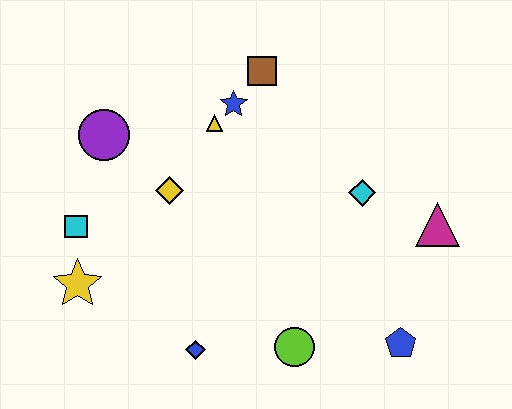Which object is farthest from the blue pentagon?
The purple circle is farthest from the blue pentagon.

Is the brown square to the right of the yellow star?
Yes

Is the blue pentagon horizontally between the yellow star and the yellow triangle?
No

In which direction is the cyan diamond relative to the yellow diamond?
The cyan diamond is to the right of the yellow diamond.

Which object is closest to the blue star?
The yellow triangle is closest to the blue star.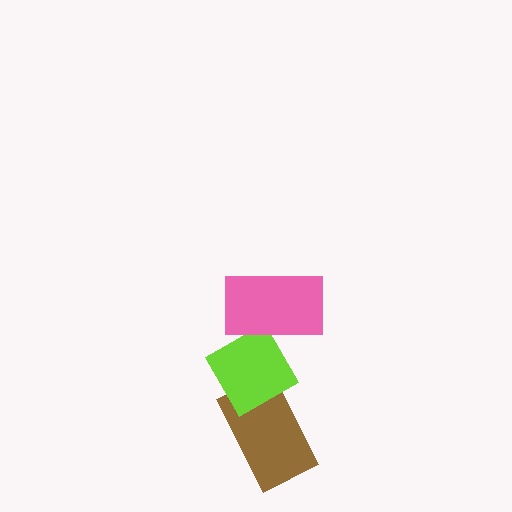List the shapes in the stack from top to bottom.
From top to bottom: the pink rectangle, the lime diamond, the brown rectangle.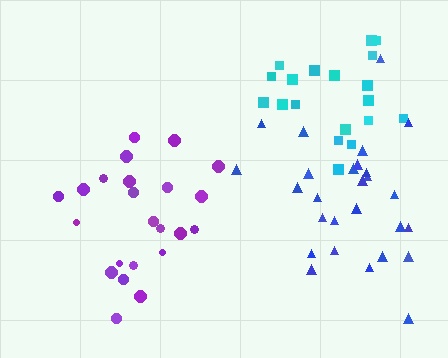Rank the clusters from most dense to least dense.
cyan, purple, blue.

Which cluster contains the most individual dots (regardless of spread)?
Blue (28).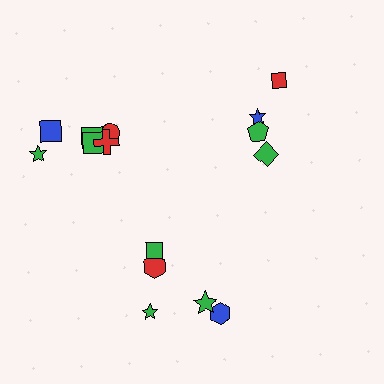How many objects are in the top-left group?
There are 6 objects.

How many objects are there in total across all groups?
There are 15 objects.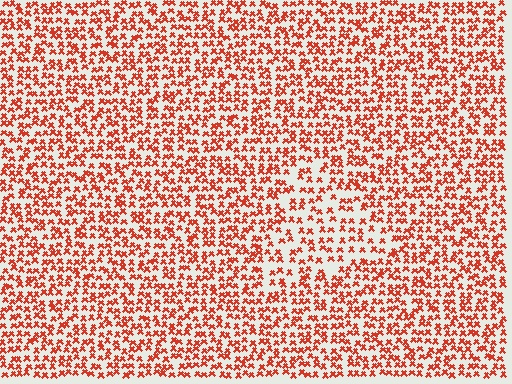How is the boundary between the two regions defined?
The boundary is defined by a change in element density (approximately 1.6x ratio). All elements are the same color, size, and shape.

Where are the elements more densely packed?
The elements are more densely packed outside the triangle boundary.